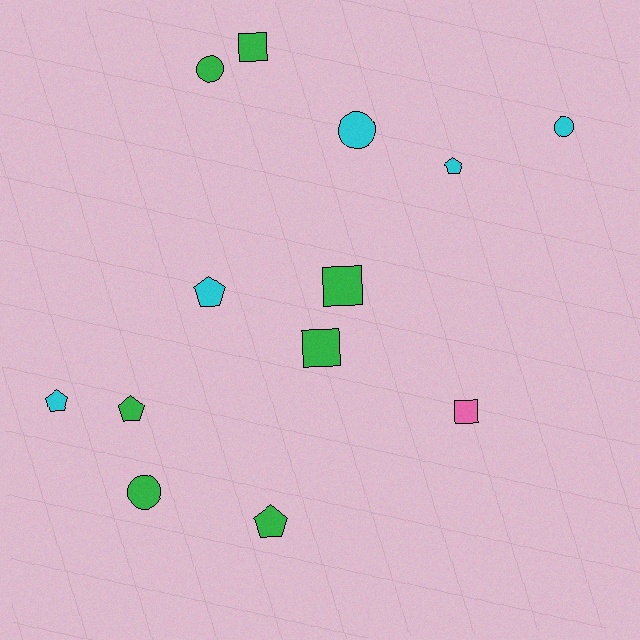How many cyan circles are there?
There are 2 cyan circles.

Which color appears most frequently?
Green, with 7 objects.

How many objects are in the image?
There are 13 objects.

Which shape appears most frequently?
Pentagon, with 5 objects.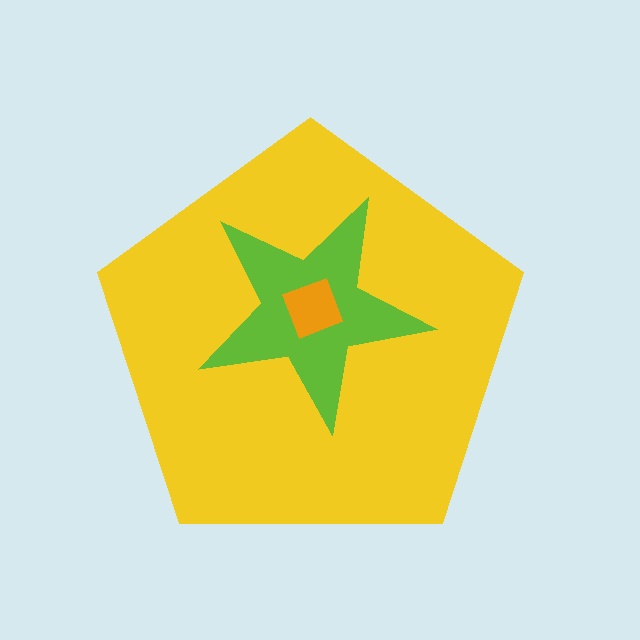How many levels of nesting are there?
3.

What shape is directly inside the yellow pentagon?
The lime star.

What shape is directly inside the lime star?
The orange square.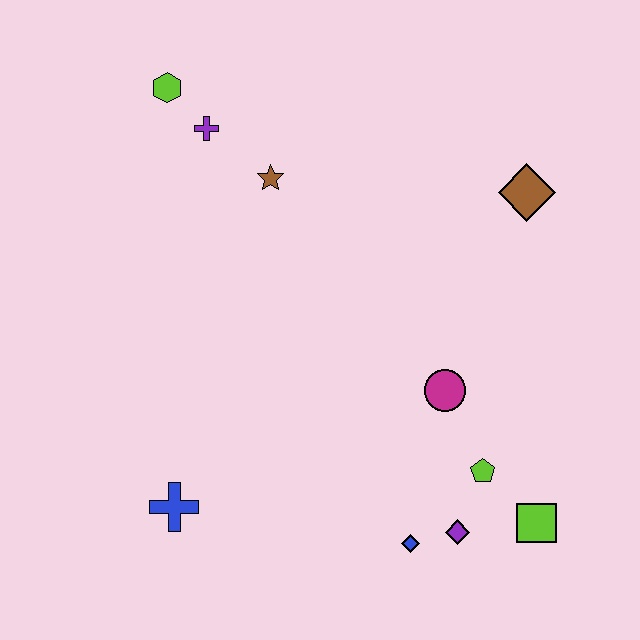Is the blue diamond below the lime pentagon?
Yes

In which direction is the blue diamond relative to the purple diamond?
The blue diamond is to the left of the purple diamond.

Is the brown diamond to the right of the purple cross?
Yes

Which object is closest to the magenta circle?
The lime pentagon is closest to the magenta circle.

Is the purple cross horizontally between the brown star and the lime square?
No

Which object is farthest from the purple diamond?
The lime hexagon is farthest from the purple diamond.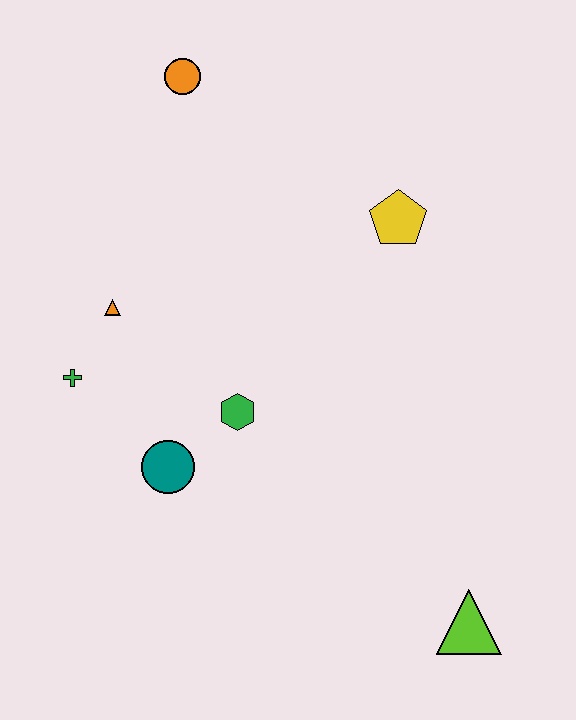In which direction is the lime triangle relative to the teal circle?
The lime triangle is to the right of the teal circle.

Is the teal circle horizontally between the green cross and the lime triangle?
Yes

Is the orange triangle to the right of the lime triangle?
No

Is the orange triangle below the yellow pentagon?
Yes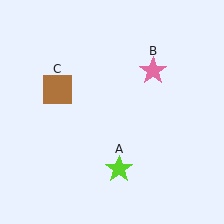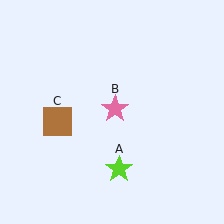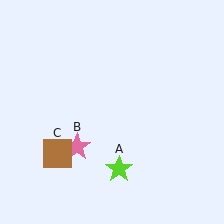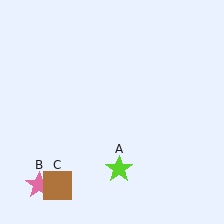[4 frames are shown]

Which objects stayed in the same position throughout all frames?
Lime star (object A) remained stationary.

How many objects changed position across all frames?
2 objects changed position: pink star (object B), brown square (object C).